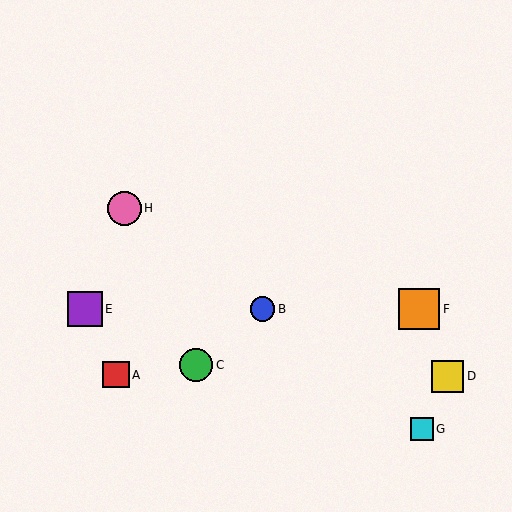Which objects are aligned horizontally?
Objects B, E, F are aligned horizontally.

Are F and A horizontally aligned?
No, F is at y≈309 and A is at y≈375.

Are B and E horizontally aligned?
Yes, both are at y≈309.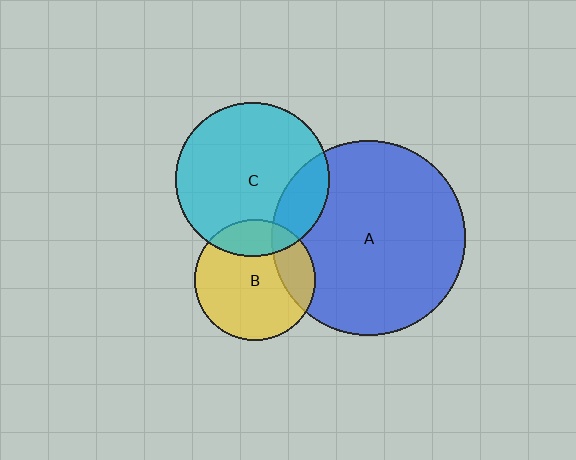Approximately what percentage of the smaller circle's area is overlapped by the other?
Approximately 20%.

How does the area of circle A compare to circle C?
Approximately 1.6 times.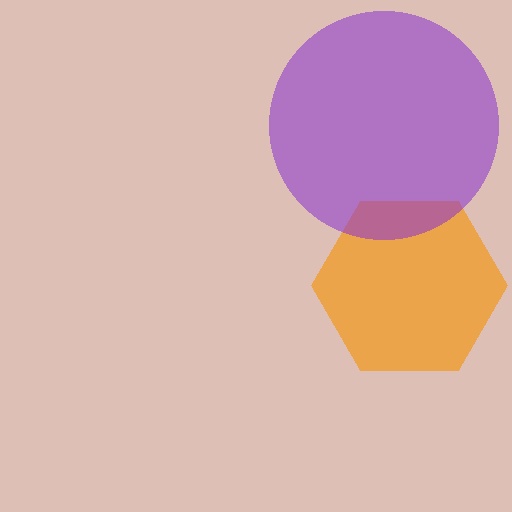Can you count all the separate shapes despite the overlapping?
Yes, there are 2 separate shapes.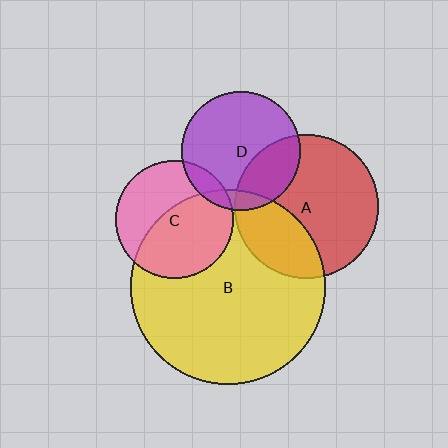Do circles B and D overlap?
Yes.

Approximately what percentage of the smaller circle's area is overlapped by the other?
Approximately 10%.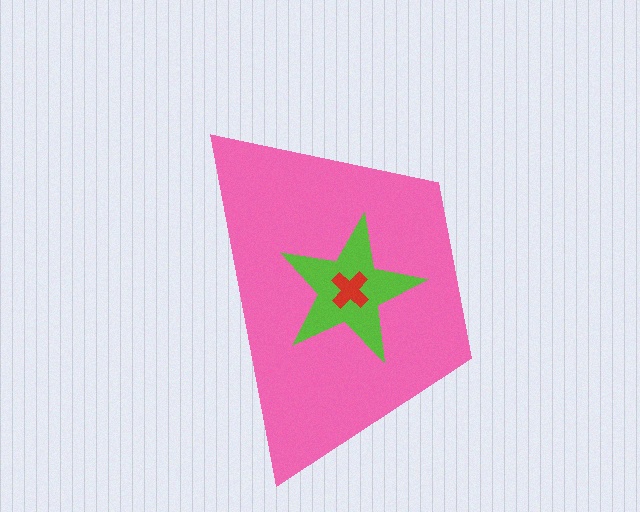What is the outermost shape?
The pink trapezoid.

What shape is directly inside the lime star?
The red cross.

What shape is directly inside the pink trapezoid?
The lime star.